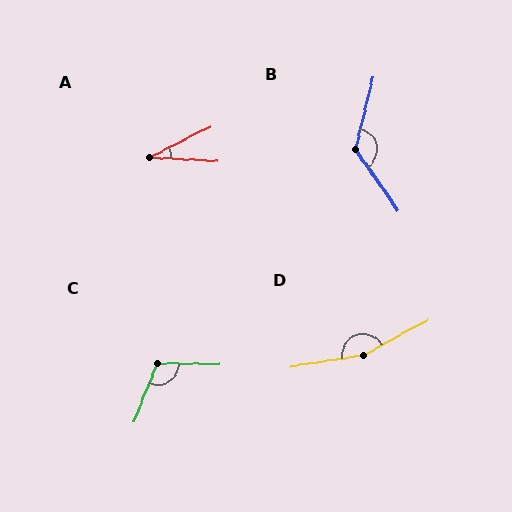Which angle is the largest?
D, at approximately 160 degrees.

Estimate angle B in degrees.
Approximately 131 degrees.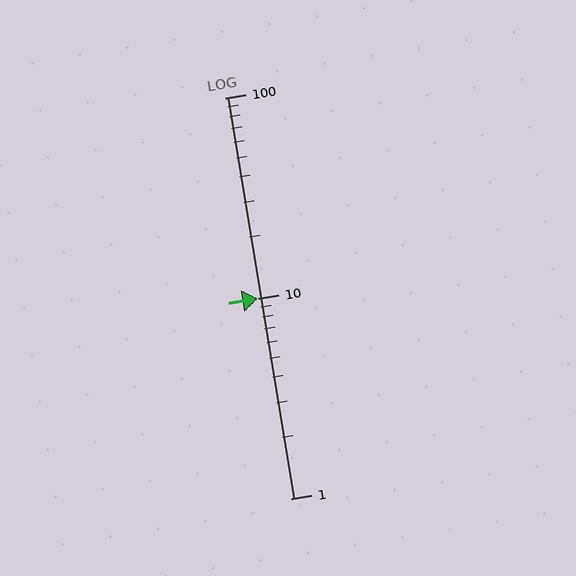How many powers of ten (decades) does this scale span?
The scale spans 2 decades, from 1 to 100.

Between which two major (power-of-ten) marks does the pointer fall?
The pointer is between 10 and 100.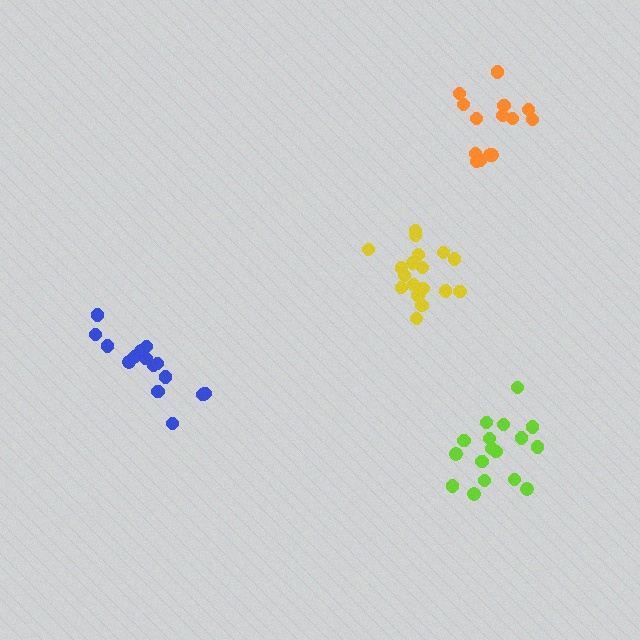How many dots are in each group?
Group 1: 15 dots, Group 2: 17 dots, Group 3: 19 dots, Group 4: 14 dots (65 total).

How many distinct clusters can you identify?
There are 4 distinct clusters.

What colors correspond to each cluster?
The clusters are colored: blue, lime, yellow, orange.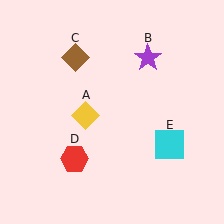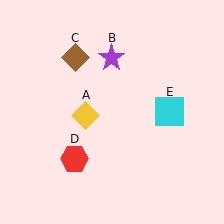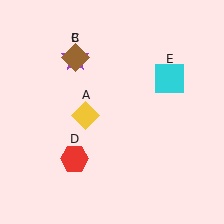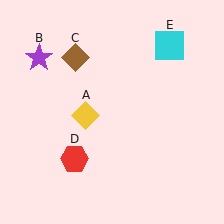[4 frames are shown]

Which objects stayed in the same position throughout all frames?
Yellow diamond (object A) and brown diamond (object C) and red hexagon (object D) remained stationary.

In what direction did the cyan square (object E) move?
The cyan square (object E) moved up.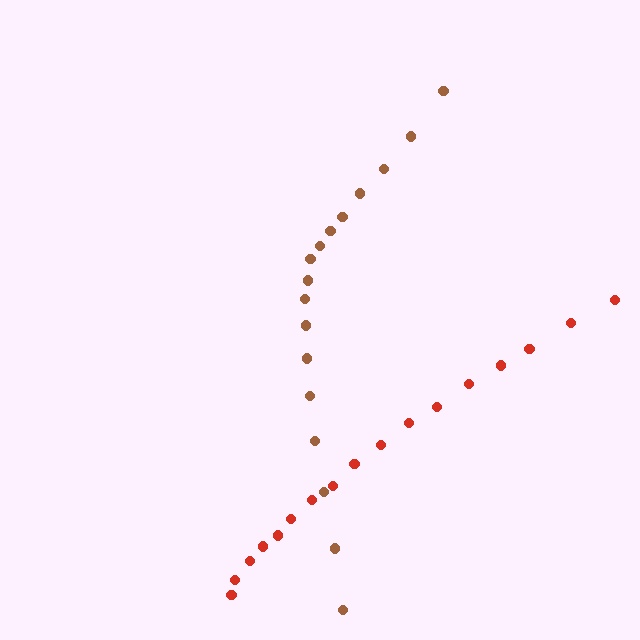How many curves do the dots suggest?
There are 2 distinct paths.